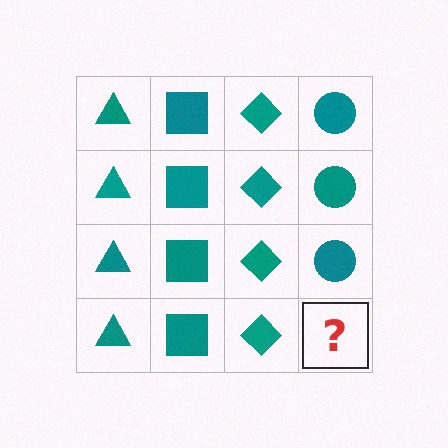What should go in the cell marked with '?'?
The missing cell should contain a teal circle.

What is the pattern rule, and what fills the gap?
The rule is that each column has a consistent shape. The gap should be filled with a teal circle.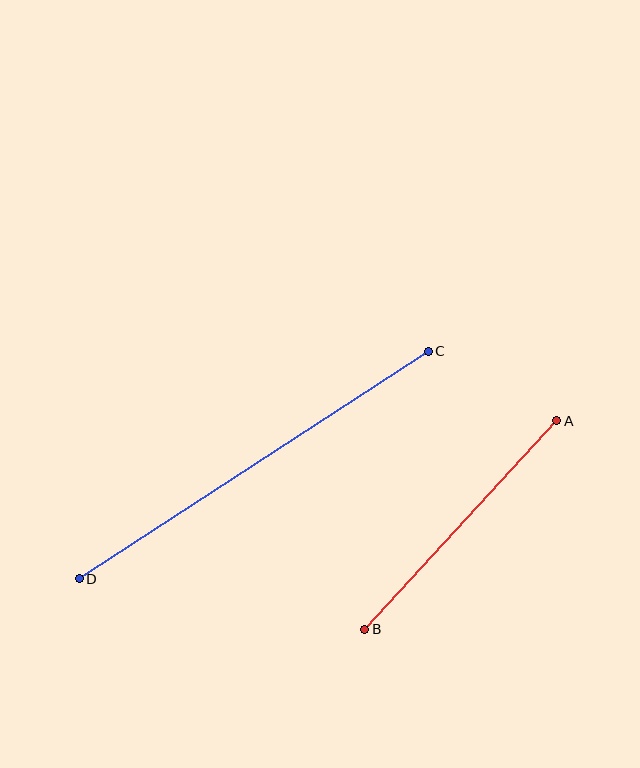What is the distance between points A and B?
The distance is approximately 284 pixels.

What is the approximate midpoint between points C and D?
The midpoint is at approximately (254, 465) pixels.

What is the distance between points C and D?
The distance is approximately 417 pixels.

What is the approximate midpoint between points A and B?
The midpoint is at approximately (461, 525) pixels.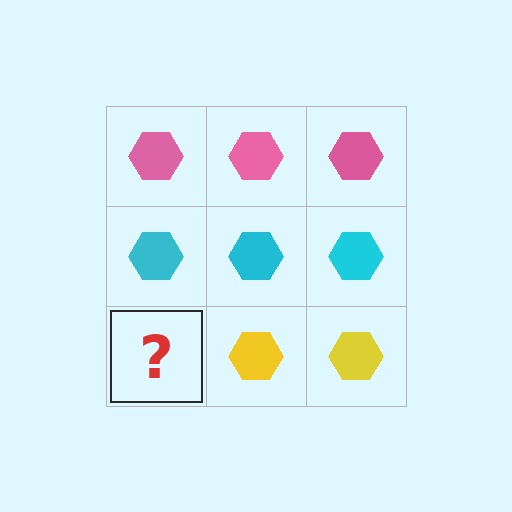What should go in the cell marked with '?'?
The missing cell should contain a yellow hexagon.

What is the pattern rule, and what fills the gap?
The rule is that each row has a consistent color. The gap should be filled with a yellow hexagon.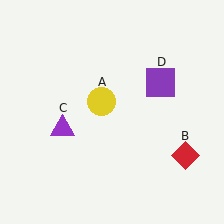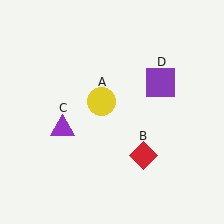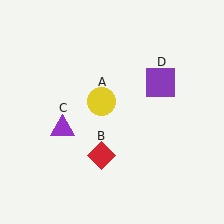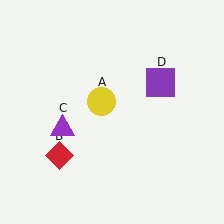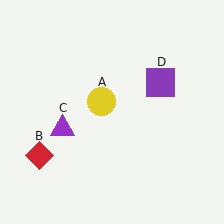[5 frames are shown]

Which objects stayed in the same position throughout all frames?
Yellow circle (object A) and purple triangle (object C) and purple square (object D) remained stationary.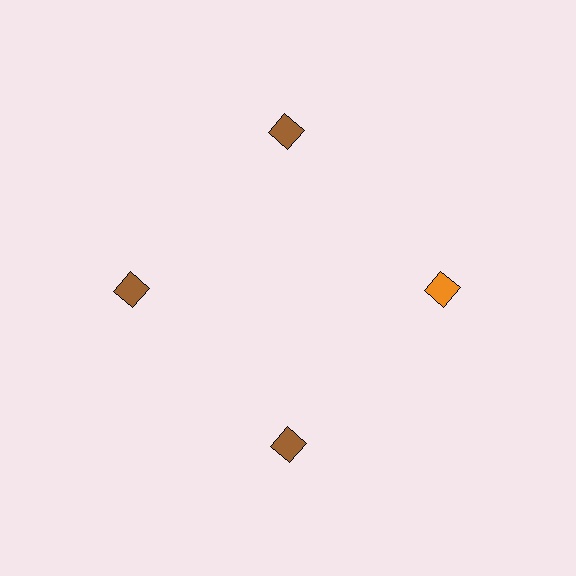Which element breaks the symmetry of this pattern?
The orange diamond at roughly the 3 o'clock position breaks the symmetry. All other shapes are brown diamonds.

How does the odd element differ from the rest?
It has a different color: orange instead of brown.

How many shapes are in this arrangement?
There are 4 shapes arranged in a ring pattern.